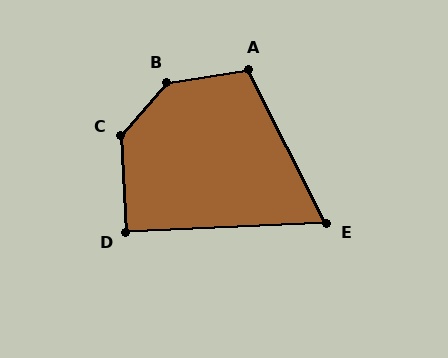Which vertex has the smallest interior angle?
E, at approximately 65 degrees.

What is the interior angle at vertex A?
Approximately 108 degrees (obtuse).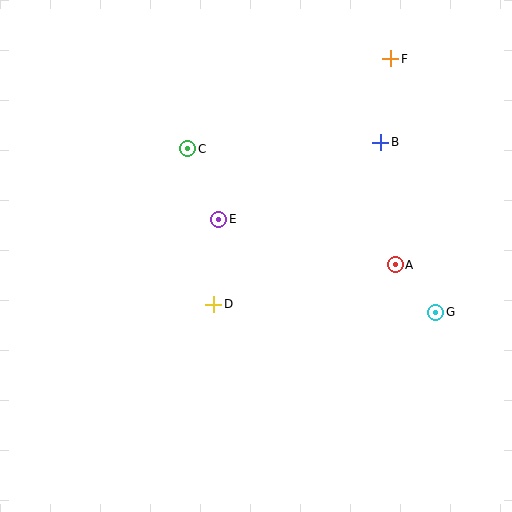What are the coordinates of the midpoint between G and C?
The midpoint between G and C is at (312, 231).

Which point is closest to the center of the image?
Point E at (219, 219) is closest to the center.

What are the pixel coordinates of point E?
Point E is at (219, 219).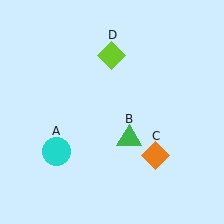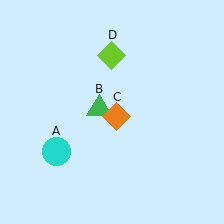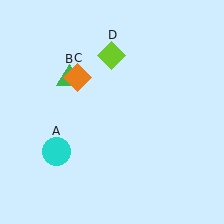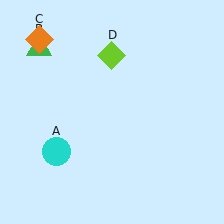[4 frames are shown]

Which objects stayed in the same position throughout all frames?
Cyan circle (object A) and lime diamond (object D) remained stationary.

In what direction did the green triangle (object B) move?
The green triangle (object B) moved up and to the left.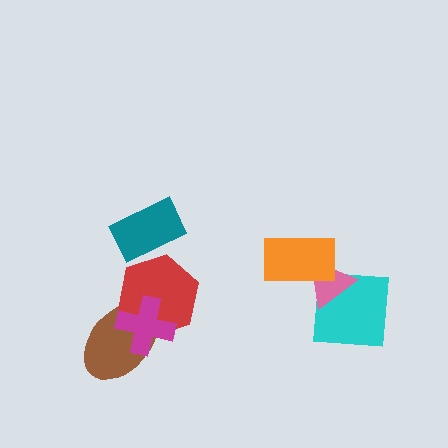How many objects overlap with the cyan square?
2 objects overlap with the cyan square.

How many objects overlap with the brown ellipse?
2 objects overlap with the brown ellipse.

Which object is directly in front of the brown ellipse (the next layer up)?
The red hexagon is directly in front of the brown ellipse.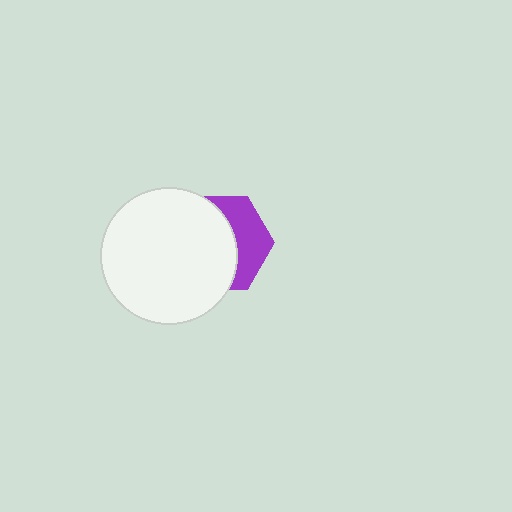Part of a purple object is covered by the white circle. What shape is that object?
It is a hexagon.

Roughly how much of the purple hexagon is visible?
A small part of it is visible (roughly 39%).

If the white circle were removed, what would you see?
You would see the complete purple hexagon.